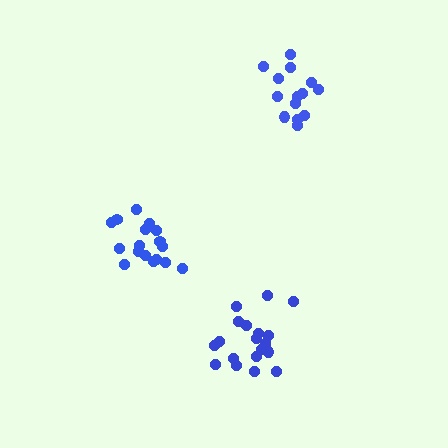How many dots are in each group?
Group 1: 14 dots, Group 2: 17 dots, Group 3: 19 dots (50 total).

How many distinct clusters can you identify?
There are 3 distinct clusters.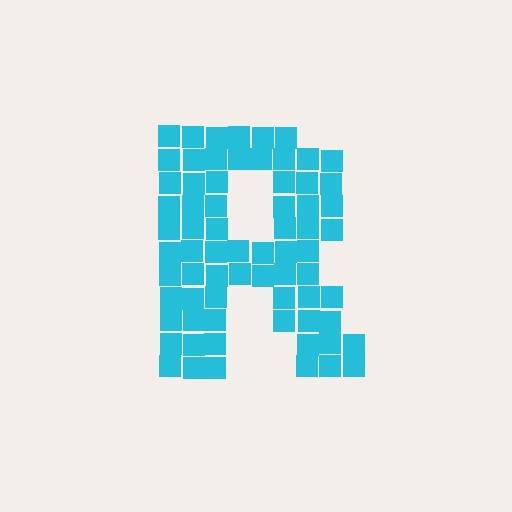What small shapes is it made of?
It is made of small squares.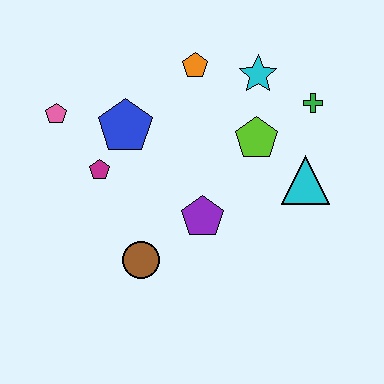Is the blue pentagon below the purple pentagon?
No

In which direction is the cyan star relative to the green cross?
The cyan star is to the left of the green cross.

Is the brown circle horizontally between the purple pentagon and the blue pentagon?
Yes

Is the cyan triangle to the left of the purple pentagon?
No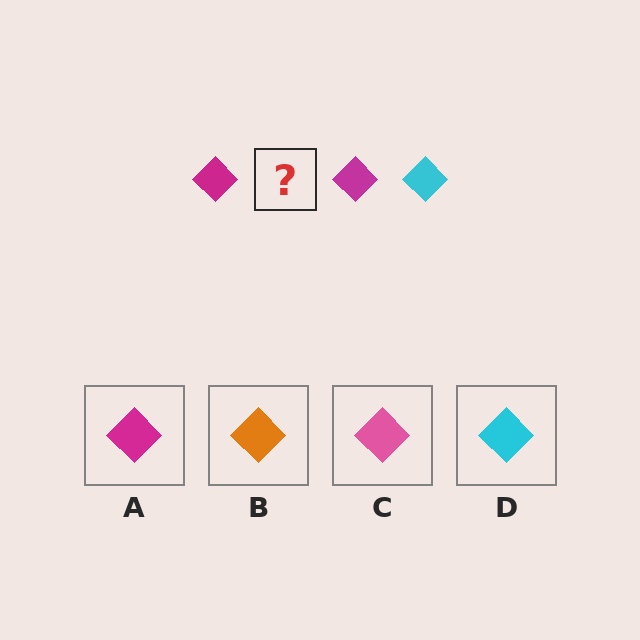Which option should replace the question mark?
Option D.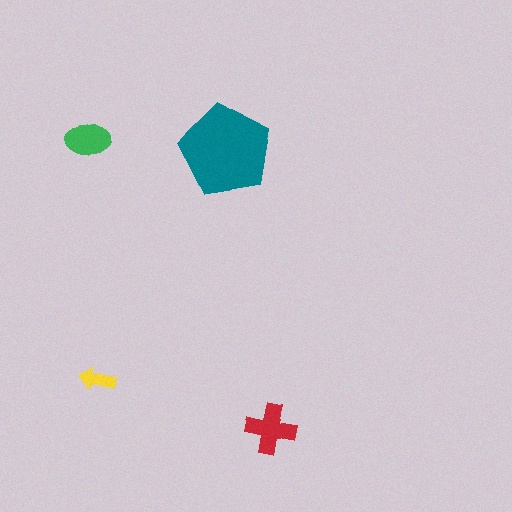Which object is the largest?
The teal pentagon.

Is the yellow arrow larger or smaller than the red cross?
Smaller.